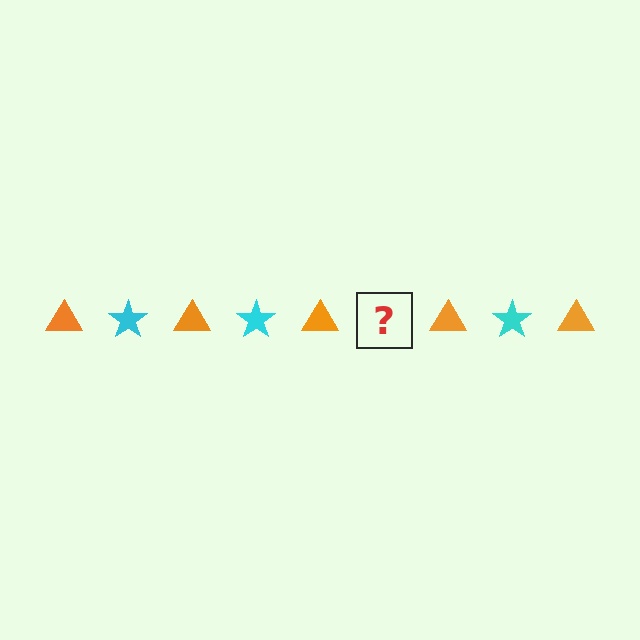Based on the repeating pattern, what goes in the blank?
The blank should be a cyan star.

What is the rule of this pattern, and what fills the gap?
The rule is that the pattern alternates between orange triangle and cyan star. The gap should be filled with a cyan star.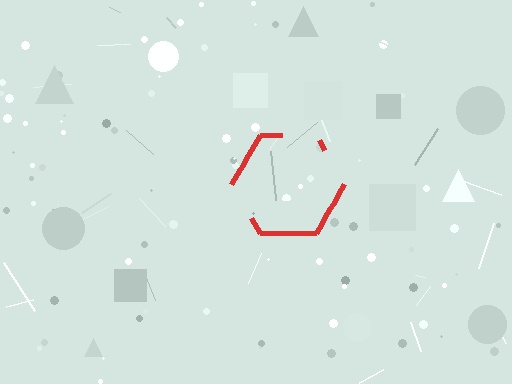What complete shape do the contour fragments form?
The contour fragments form a hexagon.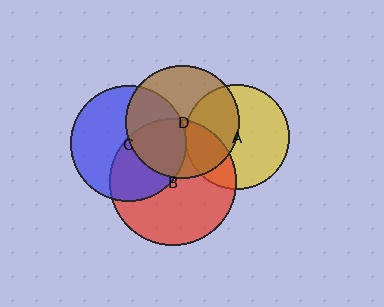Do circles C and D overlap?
Yes.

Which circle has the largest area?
Circle B (red).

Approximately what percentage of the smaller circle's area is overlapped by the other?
Approximately 40%.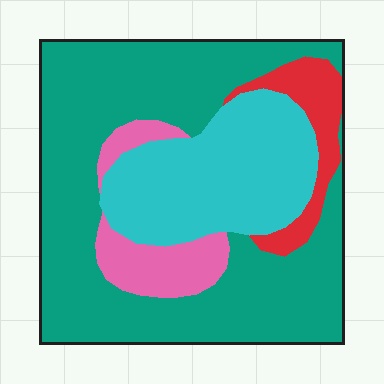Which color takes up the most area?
Teal, at roughly 55%.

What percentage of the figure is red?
Red takes up about one tenth (1/10) of the figure.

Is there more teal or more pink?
Teal.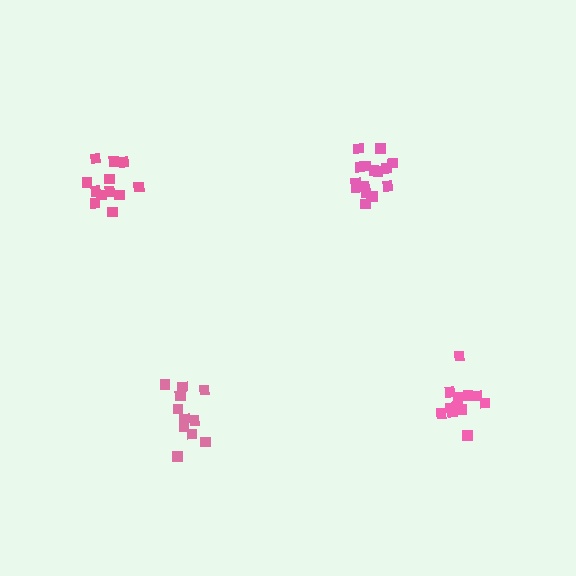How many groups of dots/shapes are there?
There are 4 groups.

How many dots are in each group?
Group 1: 12 dots, Group 2: 11 dots, Group 3: 12 dots, Group 4: 16 dots (51 total).